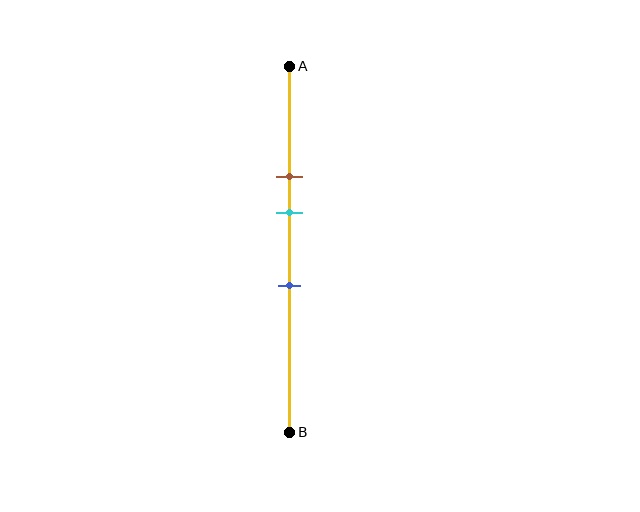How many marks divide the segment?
There are 3 marks dividing the segment.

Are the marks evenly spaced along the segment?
Yes, the marks are approximately evenly spaced.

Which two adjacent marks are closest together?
The brown and cyan marks are the closest adjacent pair.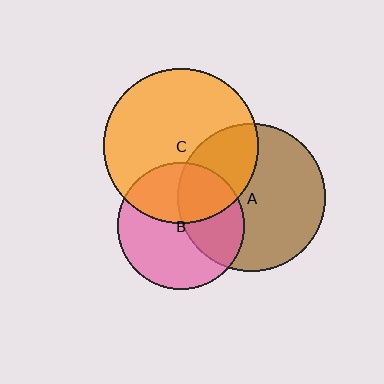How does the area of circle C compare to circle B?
Approximately 1.5 times.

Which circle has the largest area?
Circle C (orange).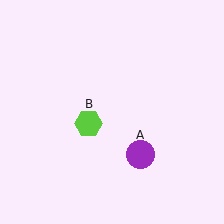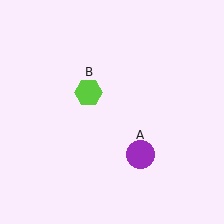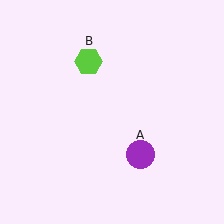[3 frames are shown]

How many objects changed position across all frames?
1 object changed position: lime hexagon (object B).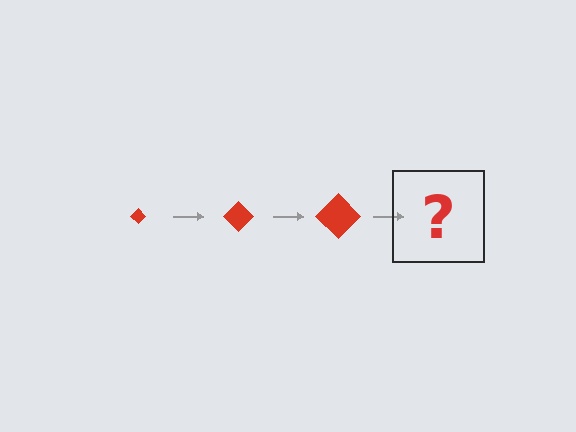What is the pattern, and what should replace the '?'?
The pattern is that the diamond gets progressively larger each step. The '?' should be a red diamond, larger than the previous one.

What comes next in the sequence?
The next element should be a red diamond, larger than the previous one.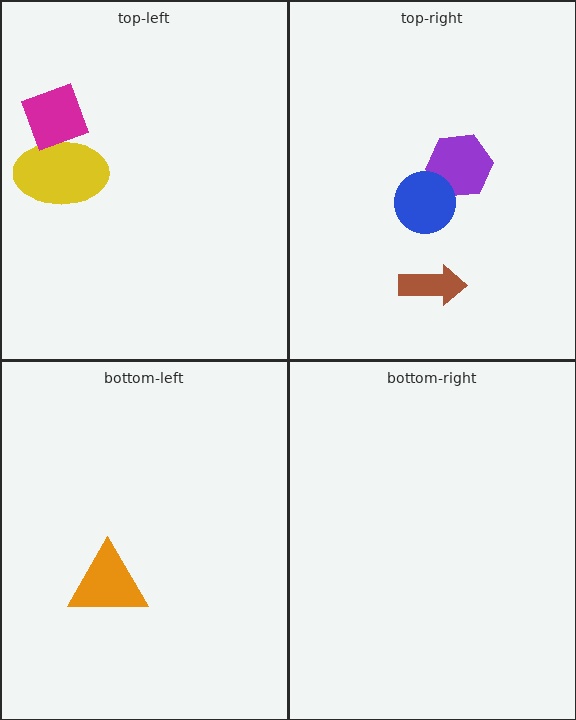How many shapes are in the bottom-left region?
1.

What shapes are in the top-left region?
The yellow ellipse, the magenta diamond.